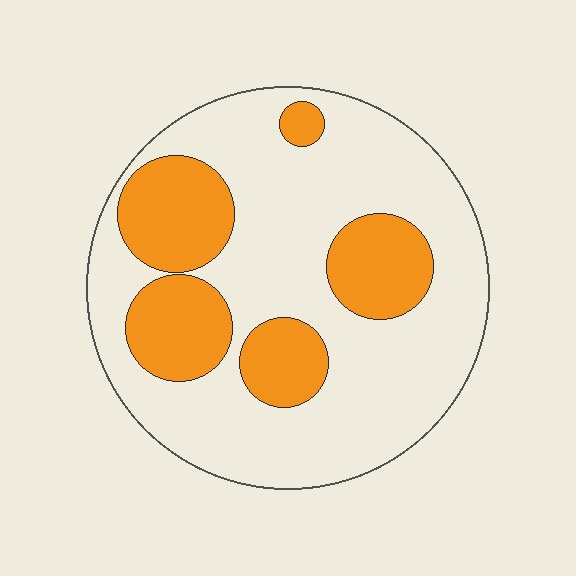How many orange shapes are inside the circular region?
5.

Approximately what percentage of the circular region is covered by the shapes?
Approximately 30%.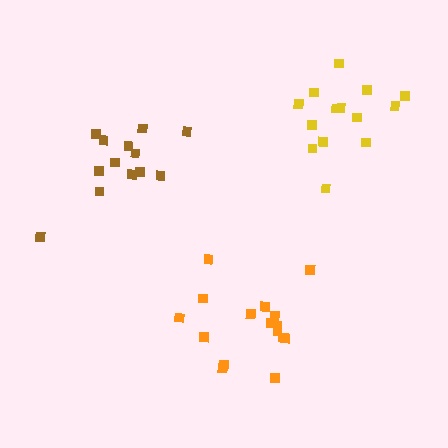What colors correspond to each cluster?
The clusters are colored: yellow, brown, orange.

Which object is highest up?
The yellow cluster is topmost.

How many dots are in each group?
Group 1: 14 dots, Group 2: 13 dots, Group 3: 16 dots (43 total).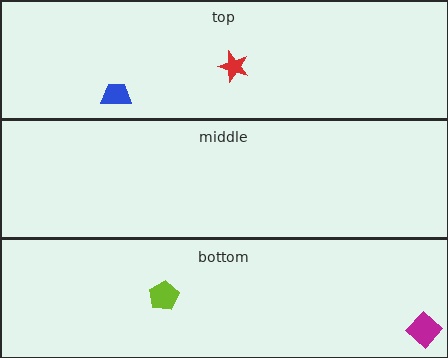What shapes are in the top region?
The red star, the blue trapezoid.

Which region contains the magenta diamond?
The bottom region.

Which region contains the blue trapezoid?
The top region.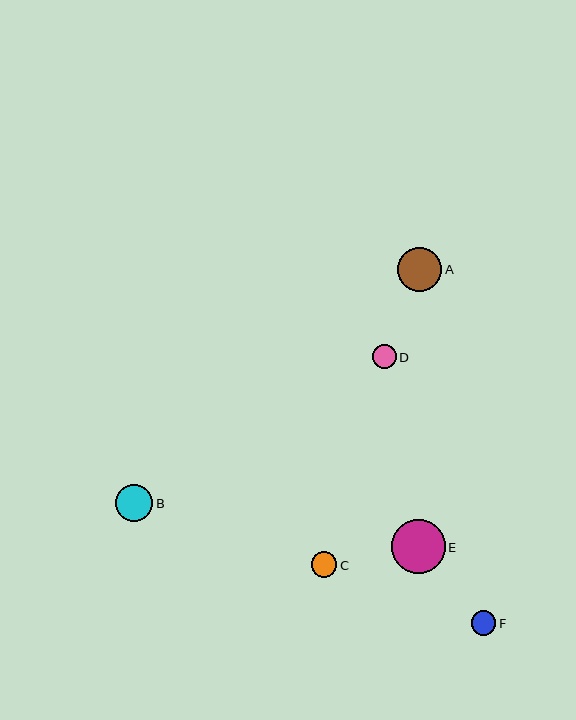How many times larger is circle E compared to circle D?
Circle E is approximately 2.3 times the size of circle D.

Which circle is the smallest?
Circle D is the smallest with a size of approximately 24 pixels.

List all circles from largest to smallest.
From largest to smallest: E, A, B, C, F, D.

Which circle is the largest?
Circle E is the largest with a size of approximately 54 pixels.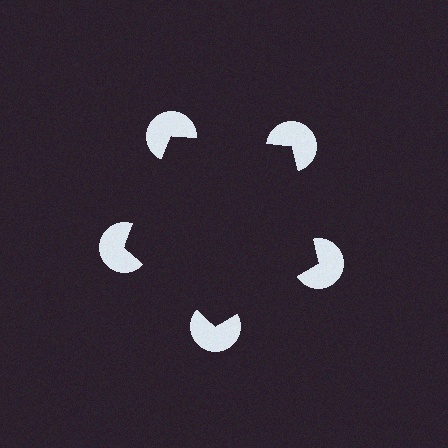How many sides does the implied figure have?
5 sides.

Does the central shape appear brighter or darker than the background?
It typically appears slightly darker than the background, even though no actual brightness change is drawn.